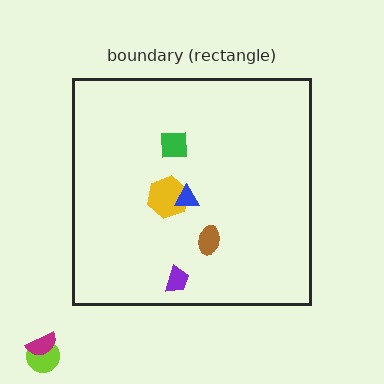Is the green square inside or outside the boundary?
Inside.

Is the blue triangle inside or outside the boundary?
Inside.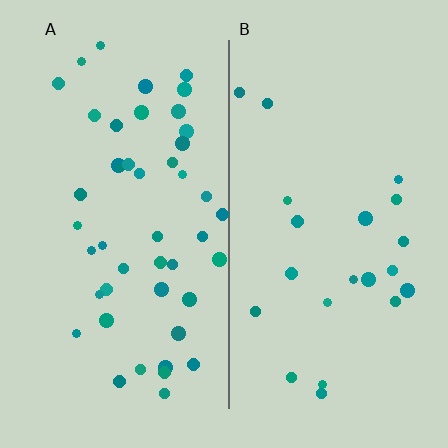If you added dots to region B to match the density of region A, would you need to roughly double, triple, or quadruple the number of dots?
Approximately double.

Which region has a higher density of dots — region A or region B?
A (the left).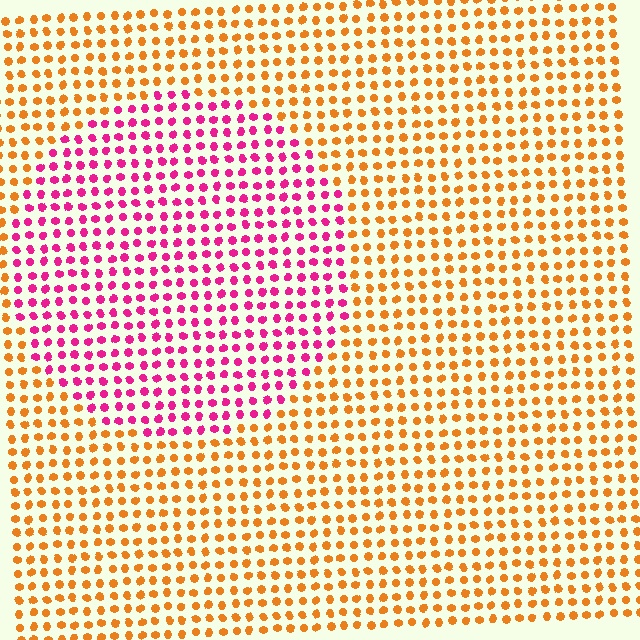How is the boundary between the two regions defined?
The boundary is defined purely by a slight shift in hue (about 64 degrees). Spacing, size, and orientation are identical on both sides.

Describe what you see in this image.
The image is filled with small orange elements in a uniform arrangement. A circle-shaped region is visible where the elements are tinted to a slightly different hue, forming a subtle color boundary.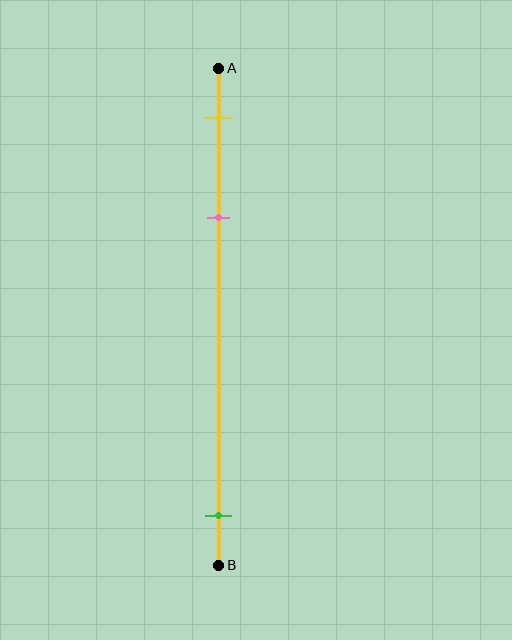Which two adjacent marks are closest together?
The yellow and pink marks are the closest adjacent pair.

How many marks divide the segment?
There are 3 marks dividing the segment.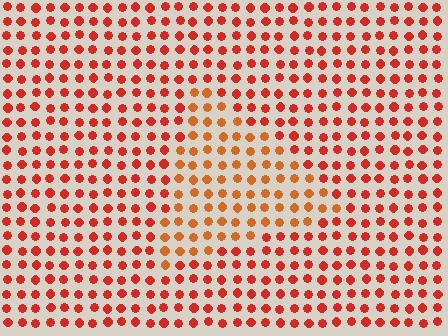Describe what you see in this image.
The image is filled with small red elements in a uniform arrangement. A triangle-shaped region is visible where the elements are tinted to a slightly different hue, forming a subtle color boundary.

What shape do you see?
I see a triangle.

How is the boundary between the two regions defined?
The boundary is defined purely by a slight shift in hue (about 23 degrees). Spacing, size, and orientation are identical on both sides.